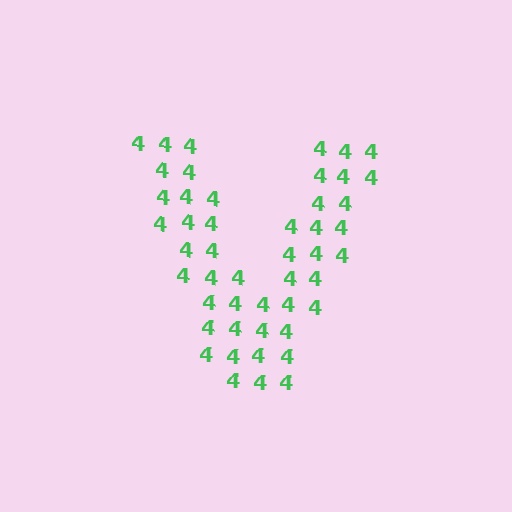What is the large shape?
The large shape is the letter V.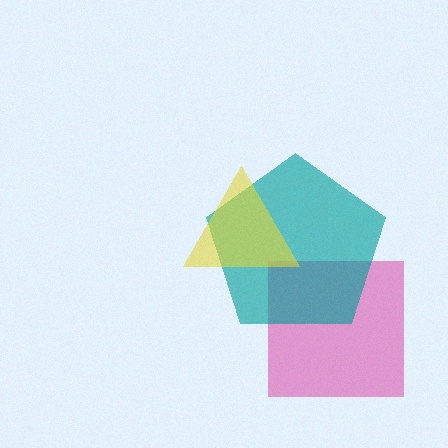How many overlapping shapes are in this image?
There are 3 overlapping shapes in the image.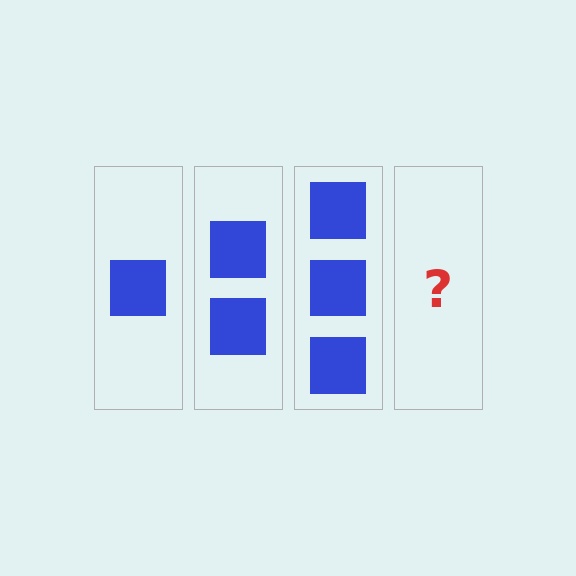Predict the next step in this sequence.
The next step is 4 squares.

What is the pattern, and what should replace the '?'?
The pattern is that each step adds one more square. The '?' should be 4 squares.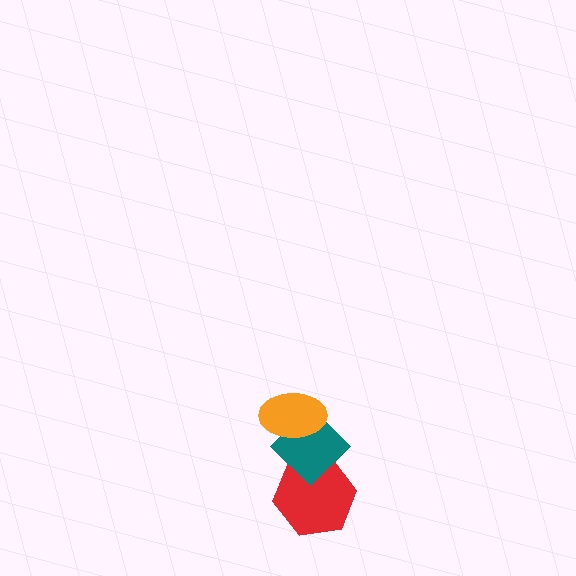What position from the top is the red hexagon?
The red hexagon is 3rd from the top.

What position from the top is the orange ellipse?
The orange ellipse is 1st from the top.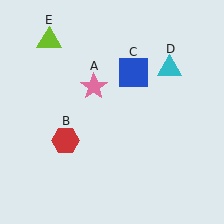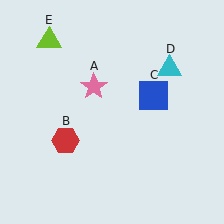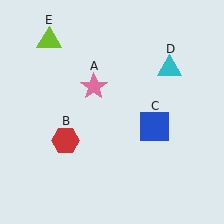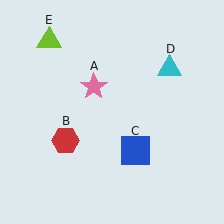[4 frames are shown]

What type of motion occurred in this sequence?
The blue square (object C) rotated clockwise around the center of the scene.